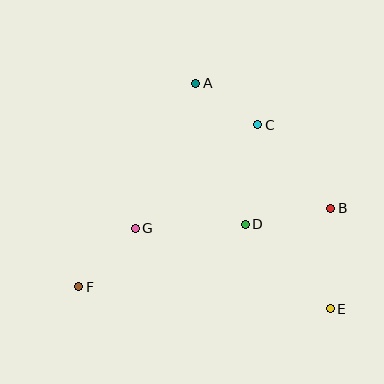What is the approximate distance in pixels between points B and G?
The distance between B and G is approximately 197 pixels.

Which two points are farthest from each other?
Points B and F are farthest from each other.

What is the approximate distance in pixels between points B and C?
The distance between B and C is approximately 111 pixels.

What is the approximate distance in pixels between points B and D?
The distance between B and D is approximately 87 pixels.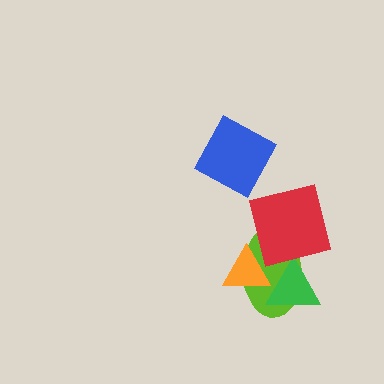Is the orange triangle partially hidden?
Yes, it is partially covered by another shape.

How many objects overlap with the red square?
3 objects overlap with the red square.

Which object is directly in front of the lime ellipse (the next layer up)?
The orange triangle is directly in front of the lime ellipse.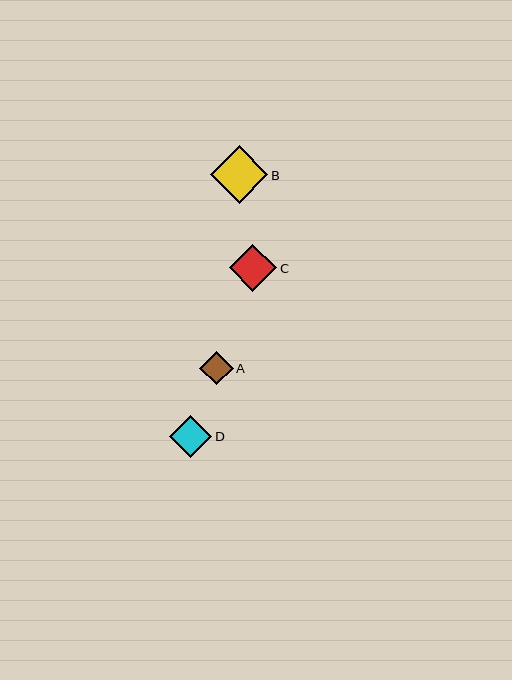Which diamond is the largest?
Diamond B is the largest with a size of approximately 57 pixels.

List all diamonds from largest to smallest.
From largest to smallest: B, C, D, A.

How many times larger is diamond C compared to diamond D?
Diamond C is approximately 1.1 times the size of diamond D.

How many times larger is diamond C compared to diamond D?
Diamond C is approximately 1.1 times the size of diamond D.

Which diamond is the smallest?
Diamond A is the smallest with a size of approximately 34 pixels.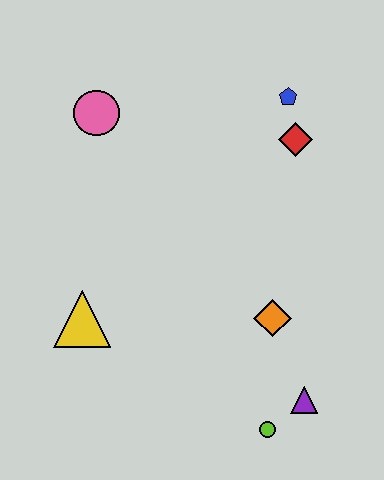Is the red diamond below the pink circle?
Yes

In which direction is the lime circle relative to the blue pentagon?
The lime circle is below the blue pentagon.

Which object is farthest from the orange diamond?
The pink circle is farthest from the orange diamond.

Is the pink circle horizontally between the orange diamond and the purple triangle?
No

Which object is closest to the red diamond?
The blue pentagon is closest to the red diamond.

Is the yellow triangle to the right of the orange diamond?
No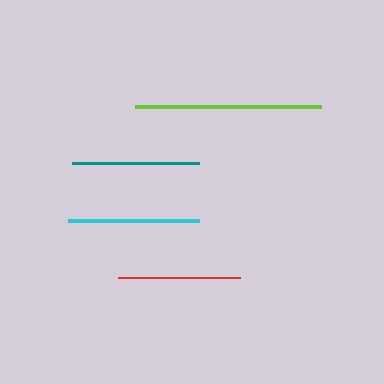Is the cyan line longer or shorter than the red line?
The cyan line is longer than the red line.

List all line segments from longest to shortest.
From longest to shortest: lime, cyan, teal, red.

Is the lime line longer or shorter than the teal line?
The lime line is longer than the teal line.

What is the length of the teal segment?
The teal segment is approximately 127 pixels long.